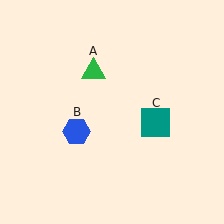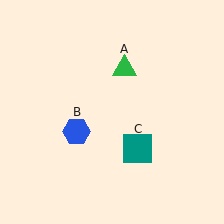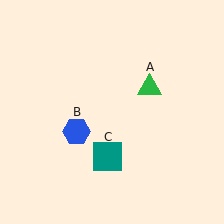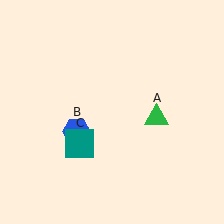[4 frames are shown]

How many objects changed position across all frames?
2 objects changed position: green triangle (object A), teal square (object C).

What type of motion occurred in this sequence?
The green triangle (object A), teal square (object C) rotated clockwise around the center of the scene.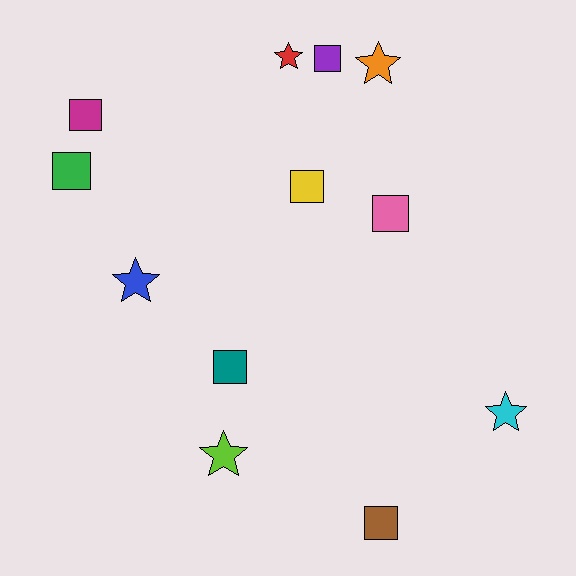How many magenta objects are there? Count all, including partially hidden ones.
There is 1 magenta object.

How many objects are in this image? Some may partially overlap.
There are 12 objects.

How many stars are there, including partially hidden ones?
There are 5 stars.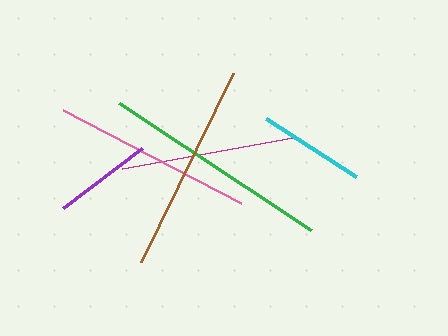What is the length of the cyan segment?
The cyan segment is approximately 107 pixels long.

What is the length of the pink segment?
The pink segment is approximately 201 pixels long.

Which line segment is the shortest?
The purple line is the shortest at approximately 99 pixels.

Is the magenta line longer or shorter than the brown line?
The brown line is longer than the magenta line.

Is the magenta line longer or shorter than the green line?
The green line is longer than the magenta line.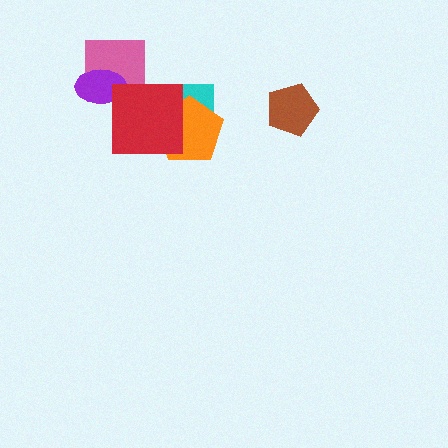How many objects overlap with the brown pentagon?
0 objects overlap with the brown pentagon.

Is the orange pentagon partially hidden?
Yes, it is partially covered by another shape.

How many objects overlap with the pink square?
1 object overlaps with the pink square.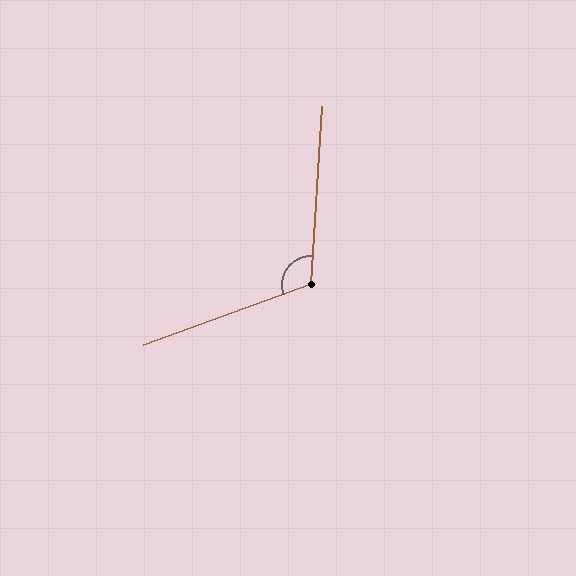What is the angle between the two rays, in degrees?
Approximately 113 degrees.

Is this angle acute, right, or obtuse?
It is obtuse.